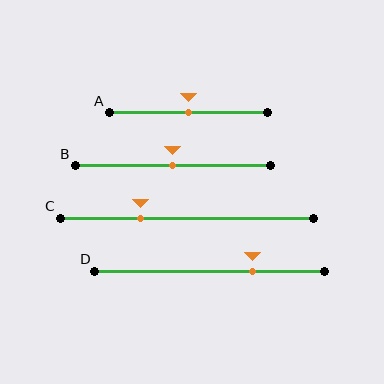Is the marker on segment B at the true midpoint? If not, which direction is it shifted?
Yes, the marker on segment B is at the true midpoint.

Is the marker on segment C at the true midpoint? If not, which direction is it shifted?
No, the marker on segment C is shifted to the left by about 18% of the segment length.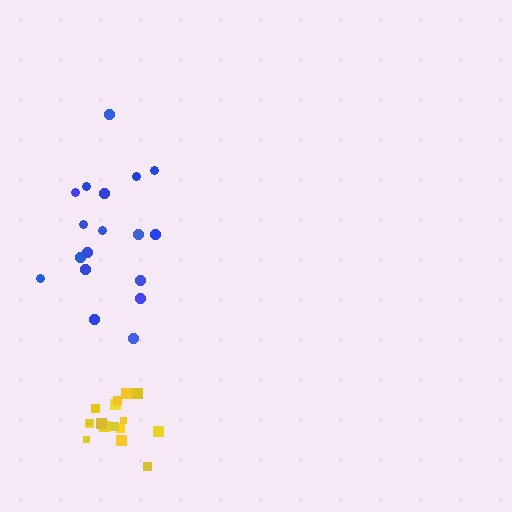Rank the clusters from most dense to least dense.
yellow, blue.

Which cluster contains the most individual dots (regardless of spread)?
Blue (18).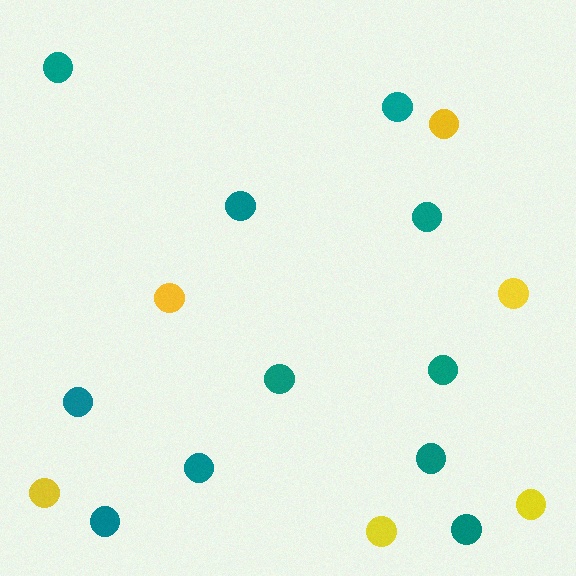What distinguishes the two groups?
There are 2 groups: one group of teal circles (11) and one group of yellow circles (6).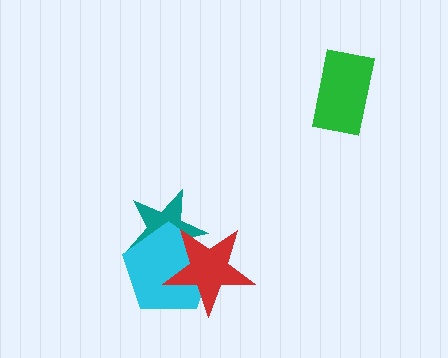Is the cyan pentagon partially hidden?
Yes, it is partially covered by another shape.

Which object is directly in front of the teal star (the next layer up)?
The cyan pentagon is directly in front of the teal star.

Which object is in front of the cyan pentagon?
The red star is in front of the cyan pentagon.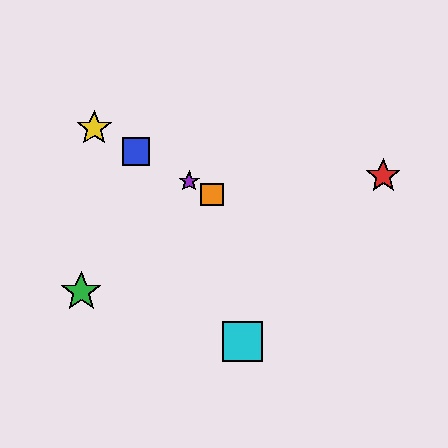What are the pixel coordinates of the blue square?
The blue square is at (136, 152).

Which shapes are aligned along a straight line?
The blue square, the yellow star, the purple star, the orange square are aligned along a straight line.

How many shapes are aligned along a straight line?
4 shapes (the blue square, the yellow star, the purple star, the orange square) are aligned along a straight line.